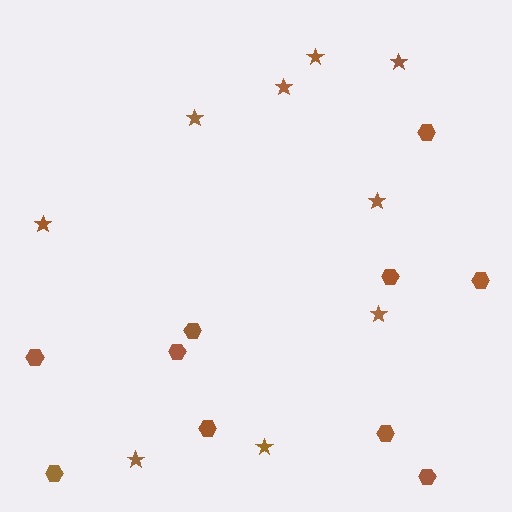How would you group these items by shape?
There are 2 groups: one group of stars (9) and one group of hexagons (10).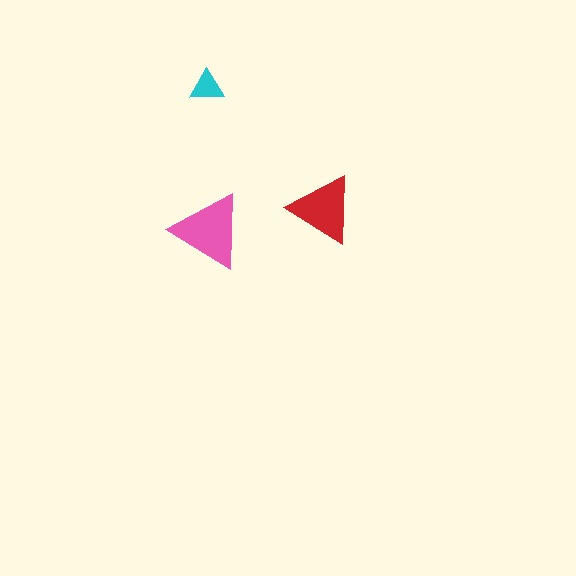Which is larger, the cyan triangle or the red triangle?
The red one.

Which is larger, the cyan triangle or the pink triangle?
The pink one.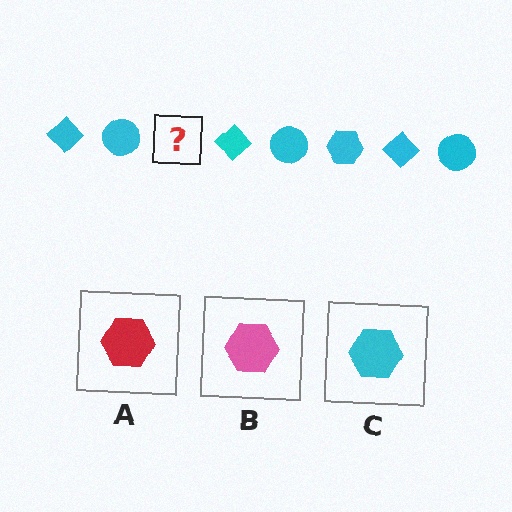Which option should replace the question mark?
Option C.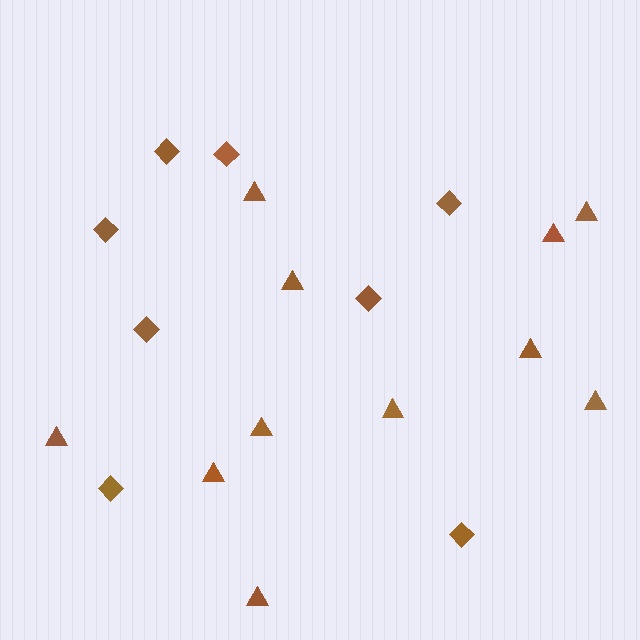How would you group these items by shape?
There are 2 groups: one group of diamonds (8) and one group of triangles (11).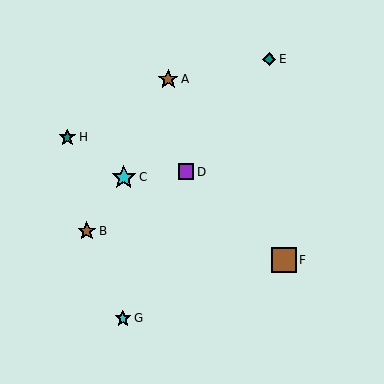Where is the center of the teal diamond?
The center of the teal diamond is at (269, 59).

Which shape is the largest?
The brown square (labeled F) is the largest.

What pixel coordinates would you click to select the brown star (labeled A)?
Click at (168, 79) to select the brown star A.